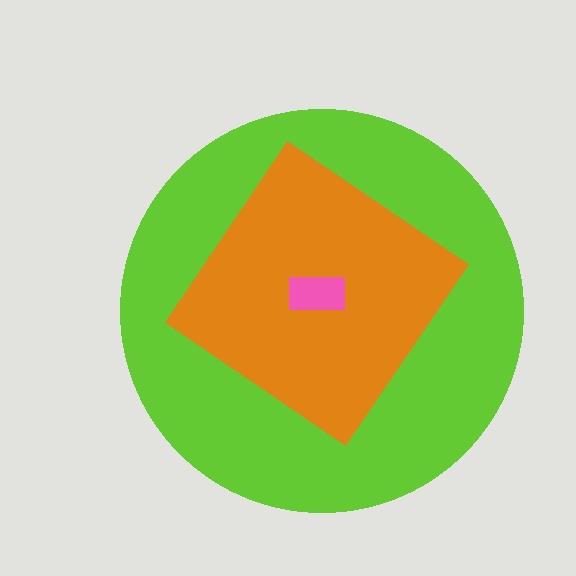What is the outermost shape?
The lime circle.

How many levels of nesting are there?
3.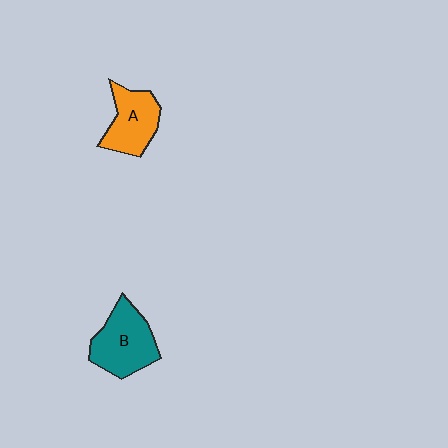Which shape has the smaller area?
Shape A (orange).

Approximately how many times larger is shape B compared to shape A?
Approximately 1.2 times.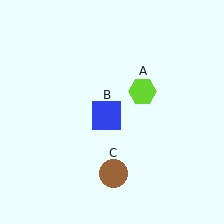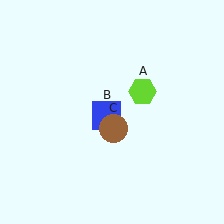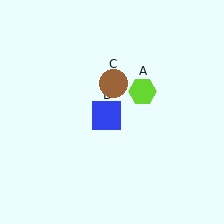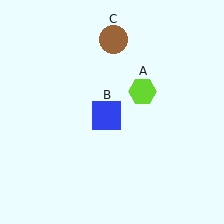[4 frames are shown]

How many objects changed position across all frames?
1 object changed position: brown circle (object C).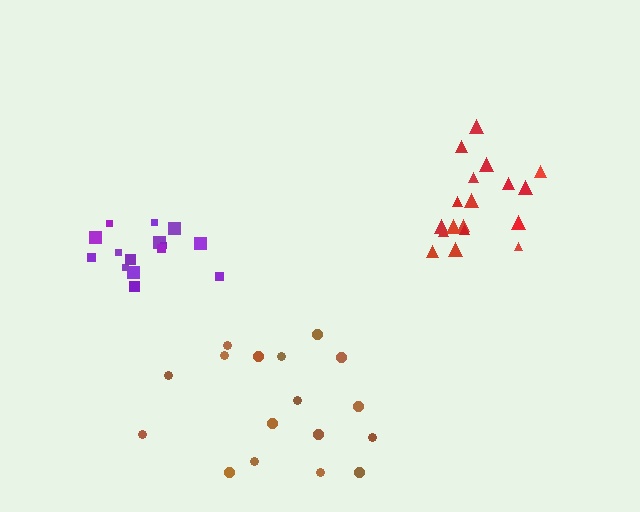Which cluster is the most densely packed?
Red.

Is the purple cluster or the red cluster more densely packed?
Red.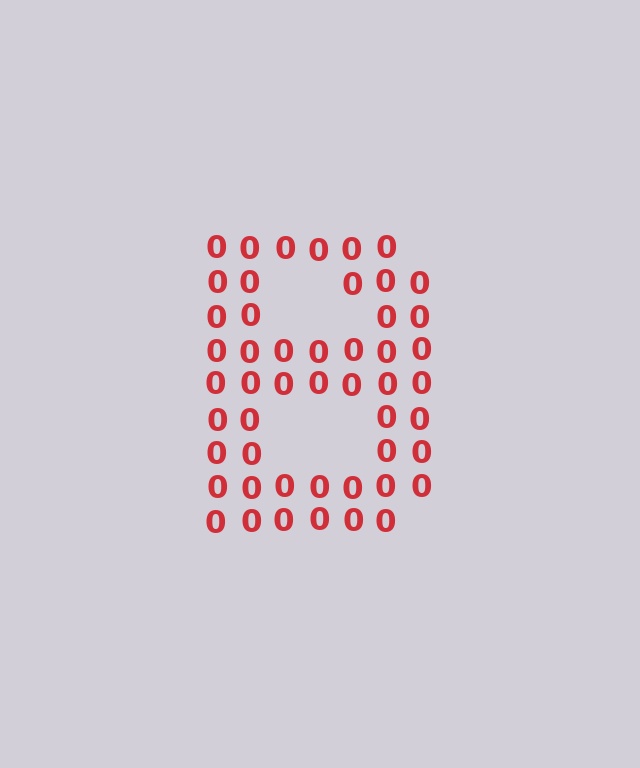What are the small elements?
The small elements are digit 0's.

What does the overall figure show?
The overall figure shows the letter B.